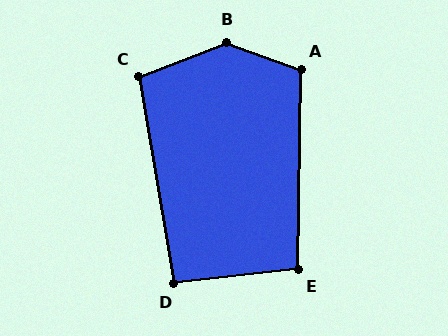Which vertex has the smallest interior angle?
D, at approximately 93 degrees.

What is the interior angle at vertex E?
Approximately 97 degrees (obtuse).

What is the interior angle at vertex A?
Approximately 109 degrees (obtuse).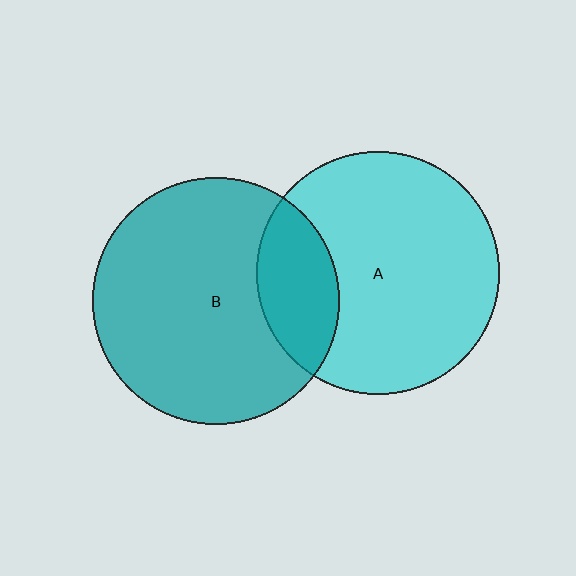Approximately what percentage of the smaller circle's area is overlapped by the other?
Approximately 20%.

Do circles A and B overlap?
Yes.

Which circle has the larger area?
Circle B (teal).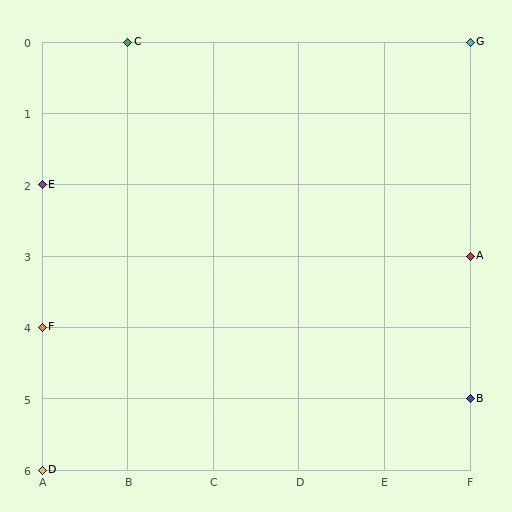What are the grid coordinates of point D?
Point D is at grid coordinates (A, 6).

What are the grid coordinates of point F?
Point F is at grid coordinates (A, 4).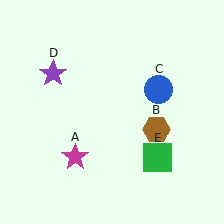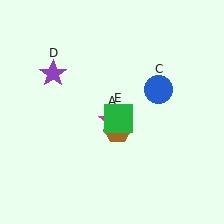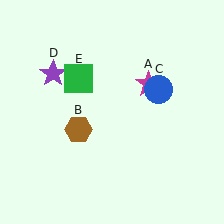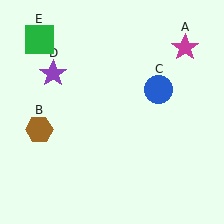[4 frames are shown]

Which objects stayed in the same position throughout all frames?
Blue circle (object C) and purple star (object D) remained stationary.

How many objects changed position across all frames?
3 objects changed position: magenta star (object A), brown hexagon (object B), green square (object E).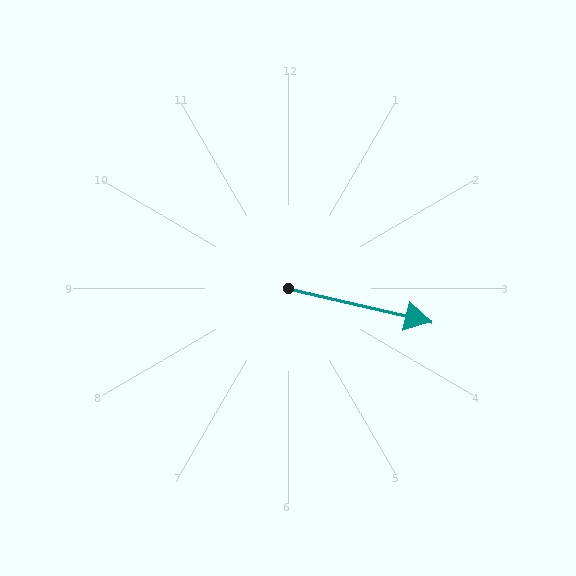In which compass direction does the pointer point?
East.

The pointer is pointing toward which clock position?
Roughly 3 o'clock.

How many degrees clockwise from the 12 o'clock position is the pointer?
Approximately 103 degrees.